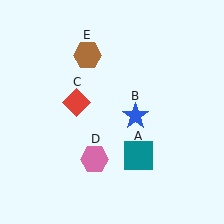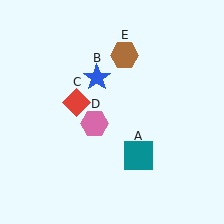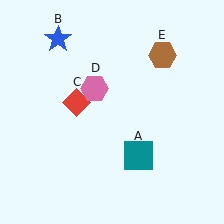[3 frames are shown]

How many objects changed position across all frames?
3 objects changed position: blue star (object B), pink hexagon (object D), brown hexagon (object E).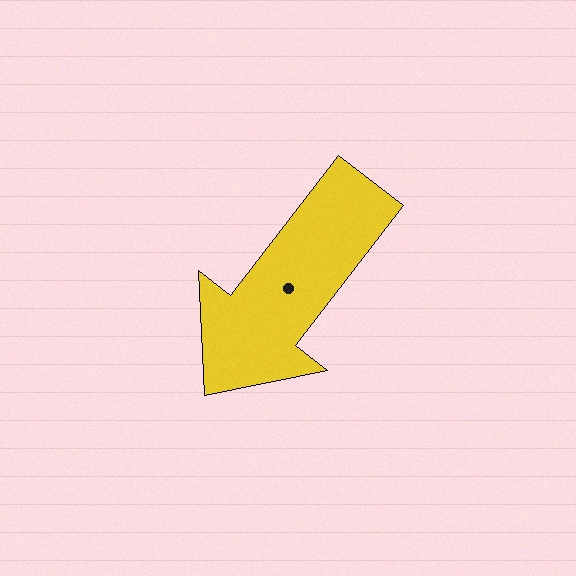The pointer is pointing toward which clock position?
Roughly 7 o'clock.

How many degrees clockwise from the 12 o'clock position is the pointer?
Approximately 218 degrees.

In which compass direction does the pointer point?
Southwest.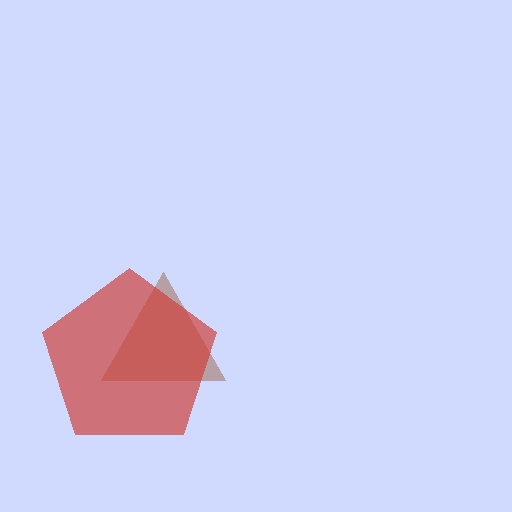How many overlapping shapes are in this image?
There are 2 overlapping shapes in the image.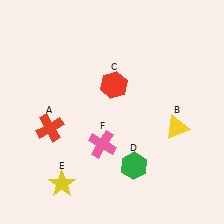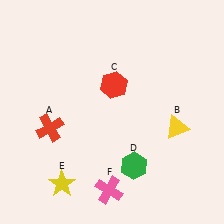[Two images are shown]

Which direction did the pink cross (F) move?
The pink cross (F) moved down.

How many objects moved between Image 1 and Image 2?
1 object moved between the two images.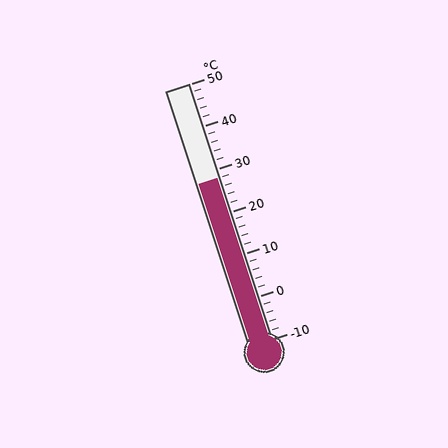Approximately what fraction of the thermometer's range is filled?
The thermometer is filled to approximately 65% of its range.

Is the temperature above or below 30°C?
The temperature is below 30°C.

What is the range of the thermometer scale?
The thermometer scale ranges from -10°C to 50°C.